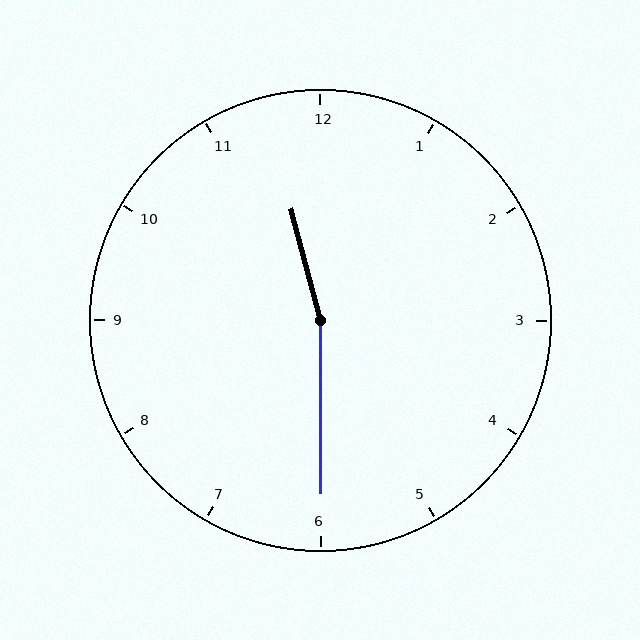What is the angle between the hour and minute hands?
Approximately 165 degrees.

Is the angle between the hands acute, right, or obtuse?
It is obtuse.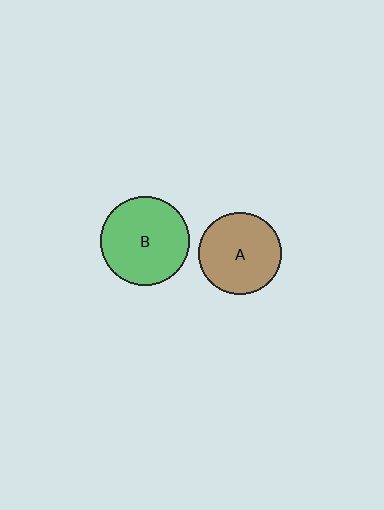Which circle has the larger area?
Circle B (green).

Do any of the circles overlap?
No, none of the circles overlap.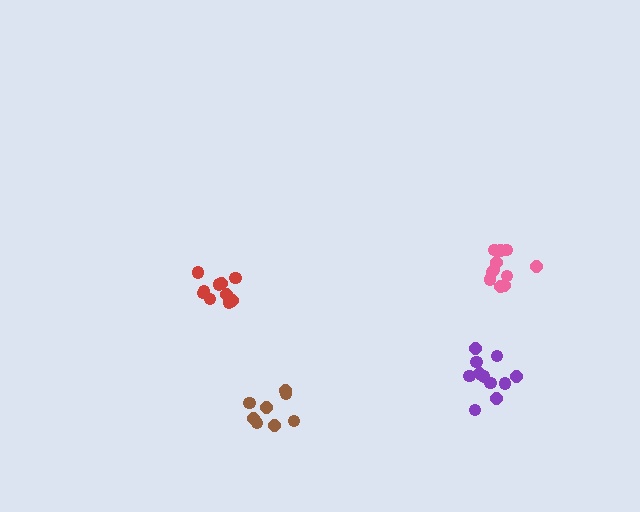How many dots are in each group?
Group 1: 11 dots, Group 2: 8 dots, Group 3: 10 dots, Group 4: 11 dots (40 total).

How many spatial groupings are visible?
There are 4 spatial groupings.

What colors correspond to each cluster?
The clusters are colored: purple, brown, red, pink.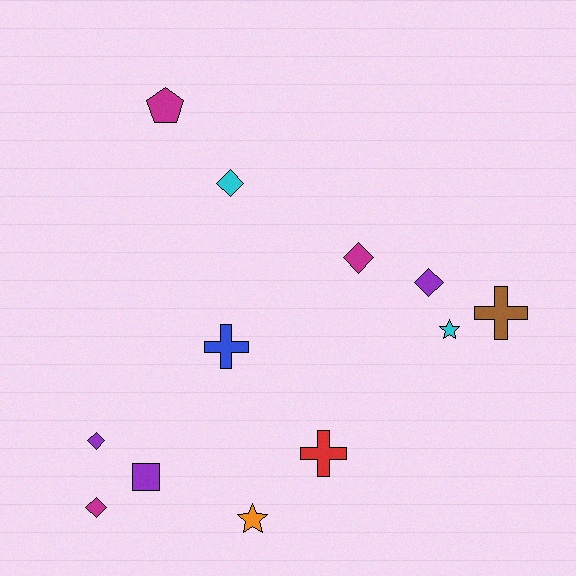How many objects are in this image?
There are 12 objects.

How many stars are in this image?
There are 2 stars.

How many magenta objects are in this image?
There are 3 magenta objects.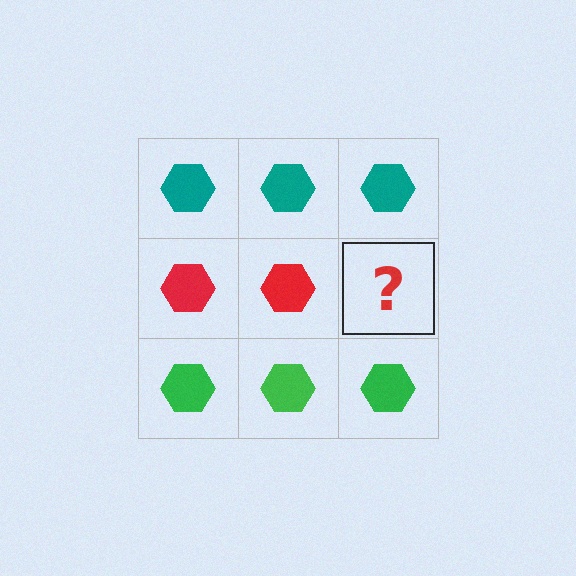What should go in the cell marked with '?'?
The missing cell should contain a red hexagon.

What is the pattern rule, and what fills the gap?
The rule is that each row has a consistent color. The gap should be filled with a red hexagon.